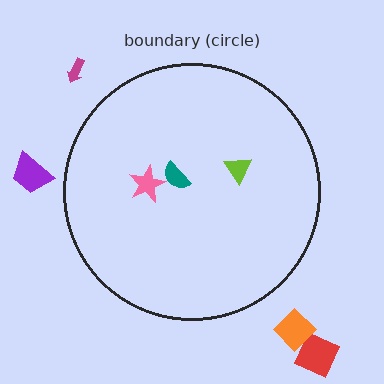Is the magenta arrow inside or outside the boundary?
Outside.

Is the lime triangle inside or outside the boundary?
Inside.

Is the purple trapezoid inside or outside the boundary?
Outside.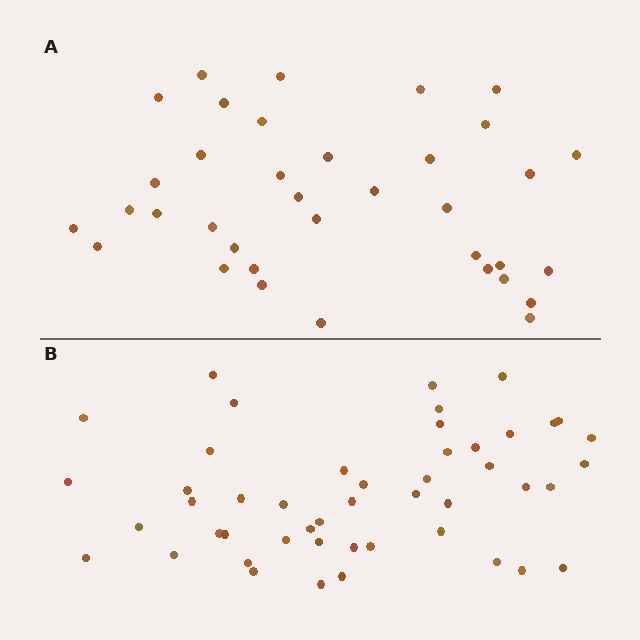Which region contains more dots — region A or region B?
Region B (the bottom region) has more dots.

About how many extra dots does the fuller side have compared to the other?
Region B has roughly 12 or so more dots than region A.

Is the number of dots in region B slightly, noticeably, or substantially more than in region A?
Region B has noticeably more, but not dramatically so. The ratio is roughly 1.3 to 1.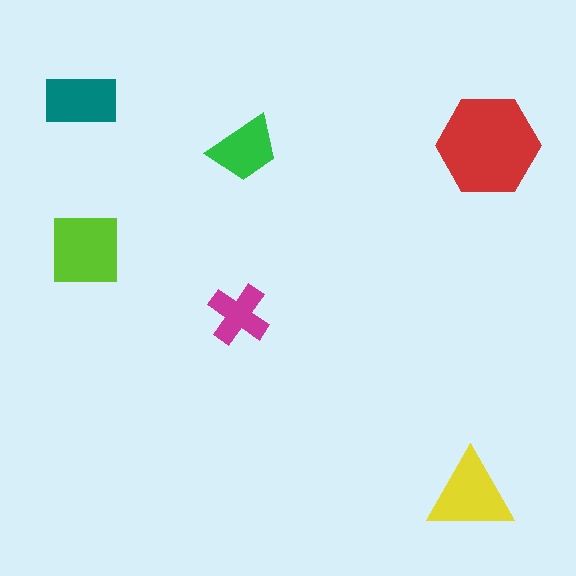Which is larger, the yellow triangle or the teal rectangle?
The yellow triangle.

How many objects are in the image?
There are 6 objects in the image.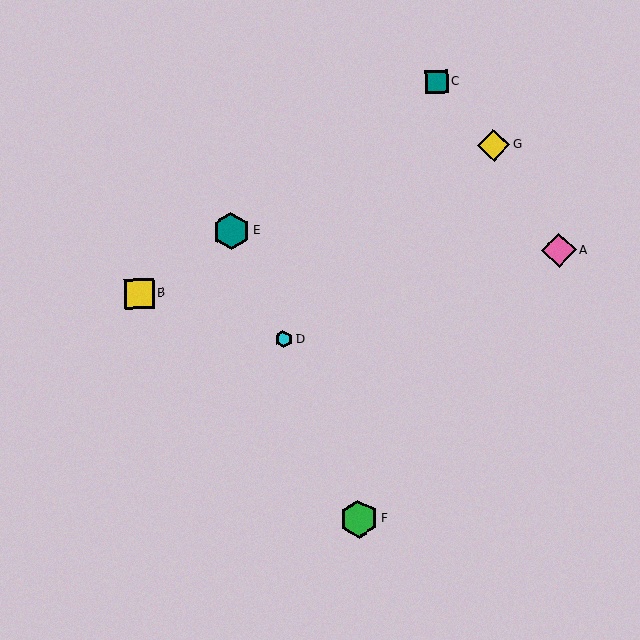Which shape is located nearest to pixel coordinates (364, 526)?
The green hexagon (labeled F) at (359, 519) is nearest to that location.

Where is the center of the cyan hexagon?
The center of the cyan hexagon is at (283, 339).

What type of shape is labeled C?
Shape C is a teal square.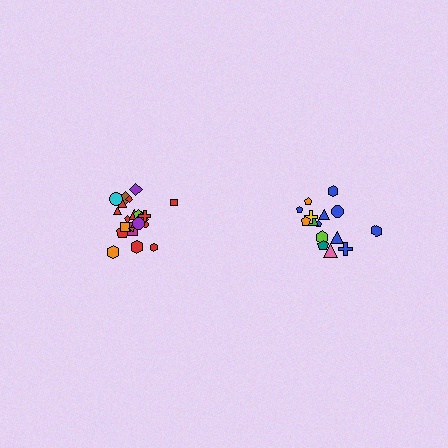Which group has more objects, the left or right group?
The left group.